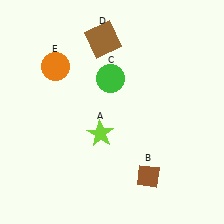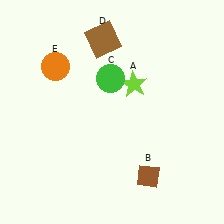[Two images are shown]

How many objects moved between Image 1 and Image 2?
1 object moved between the two images.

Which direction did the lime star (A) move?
The lime star (A) moved up.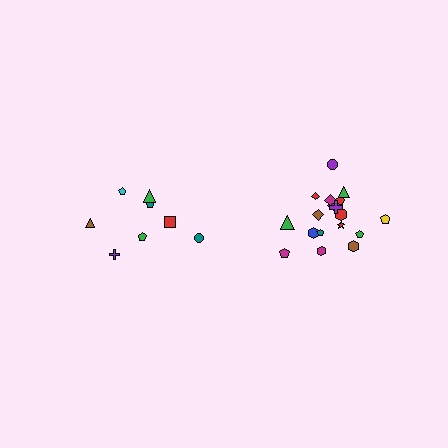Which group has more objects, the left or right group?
The right group.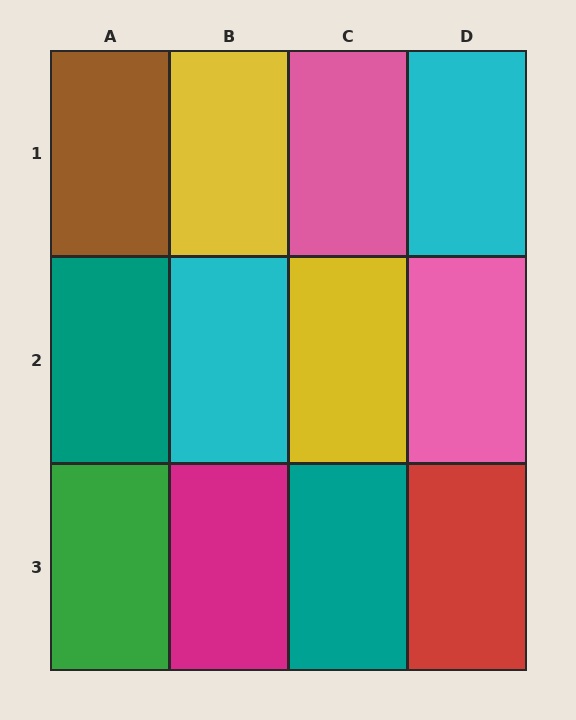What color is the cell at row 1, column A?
Brown.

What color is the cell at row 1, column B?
Yellow.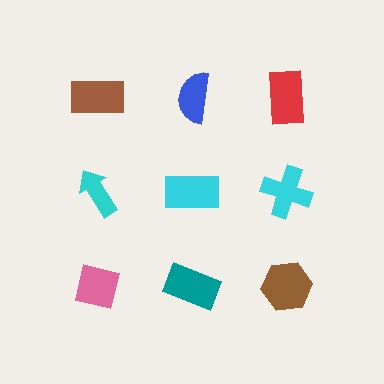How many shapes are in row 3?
3 shapes.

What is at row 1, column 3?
A red rectangle.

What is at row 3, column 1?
A pink square.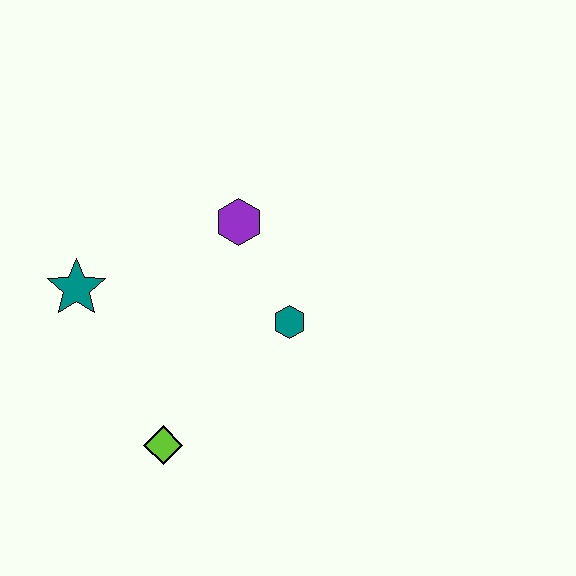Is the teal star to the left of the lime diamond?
Yes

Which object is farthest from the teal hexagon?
The teal star is farthest from the teal hexagon.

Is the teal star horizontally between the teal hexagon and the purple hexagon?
No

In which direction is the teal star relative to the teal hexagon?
The teal star is to the left of the teal hexagon.